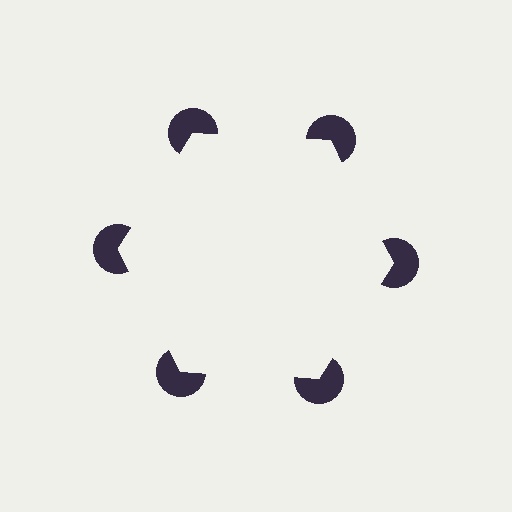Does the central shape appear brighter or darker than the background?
It typically appears slightly brighter than the background, even though no actual brightness change is drawn.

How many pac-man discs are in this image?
There are 6 — one at each vertex of the illusory hexagon.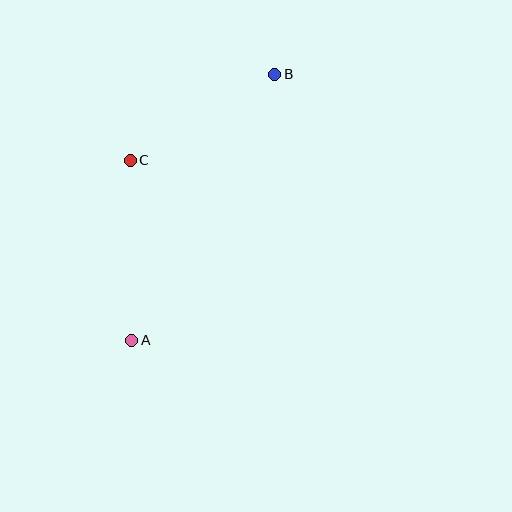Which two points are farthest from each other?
Points A and B are farthest from each other.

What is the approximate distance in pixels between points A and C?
The distance between A and C is approximately 180 pixels.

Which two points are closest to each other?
Points B and C are closest to each other.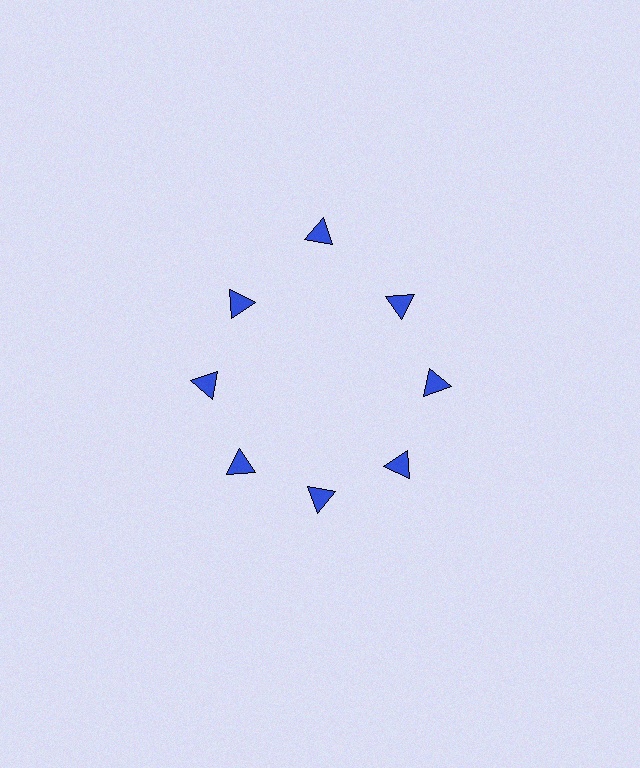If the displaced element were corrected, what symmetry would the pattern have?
It would have 8-fold rotational symmetry — the pattern would map onto itself every 45 degrees.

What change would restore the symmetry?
The symmetry would be restored by moving it inward, back onto the ring so that all 8 triangles sit at equal angles and equal distance from the center.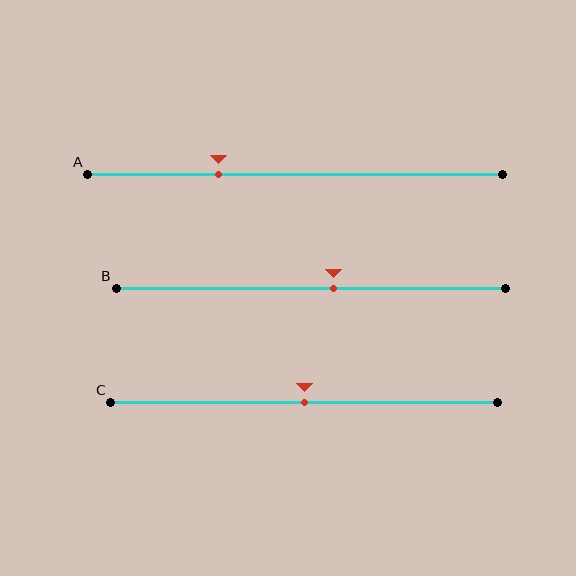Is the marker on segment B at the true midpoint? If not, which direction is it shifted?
No, the marker on segment B is shifted to the right by about 6% of the segment length.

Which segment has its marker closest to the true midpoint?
Segment C has its marker closest to the true midpoint.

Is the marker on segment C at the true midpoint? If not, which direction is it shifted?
Yes, the marker on segment C is at the true midpoint.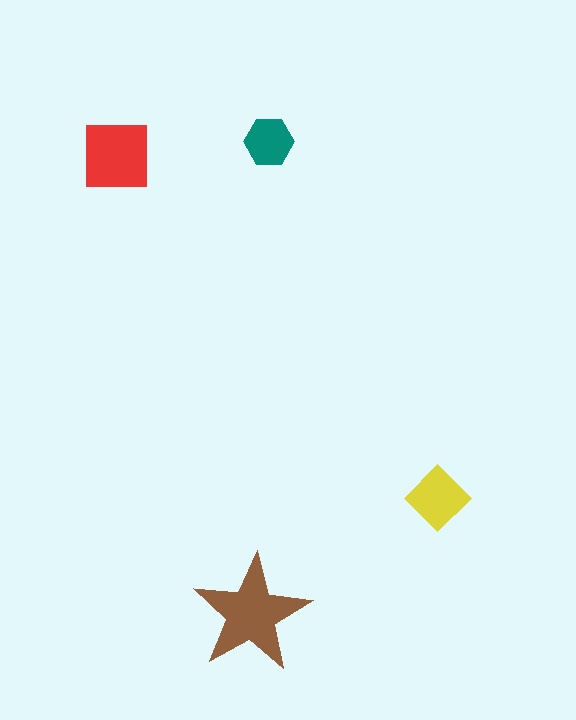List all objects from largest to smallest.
The brown star, the red square, the yellow diamond, the teal hexagon.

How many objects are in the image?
There are 4 objects in the image.